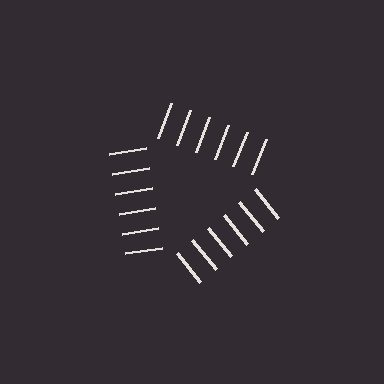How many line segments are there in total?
18 — 6 along each of the 3 edges.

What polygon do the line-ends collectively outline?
An illusory triangle — the line segments terminate on its edges but no continuous stroke is drawn.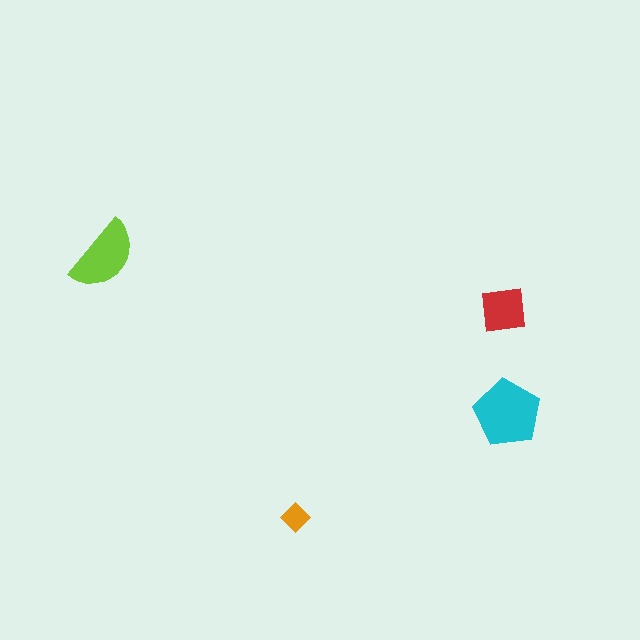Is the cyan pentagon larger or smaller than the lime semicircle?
Larger.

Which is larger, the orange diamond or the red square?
The red square.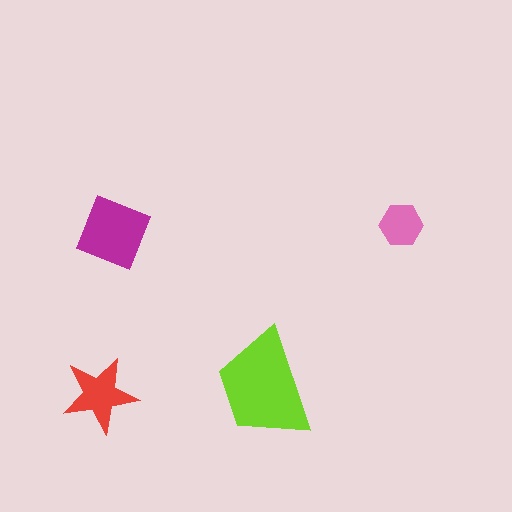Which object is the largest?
The lime trapezoid.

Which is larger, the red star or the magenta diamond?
The magenta diamond.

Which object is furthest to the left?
The red star is leftmost.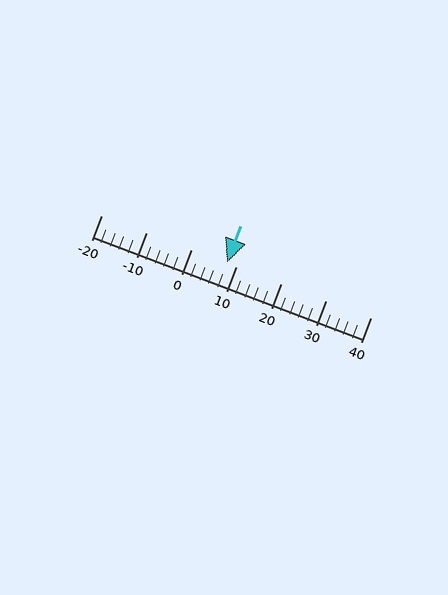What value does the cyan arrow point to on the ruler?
The cyan arrow points to approximately 8.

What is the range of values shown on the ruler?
The ruler shows values from -20 to 40.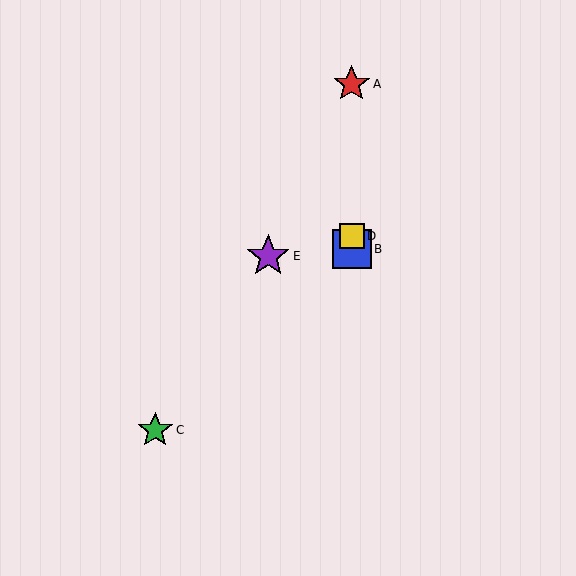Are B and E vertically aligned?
No, B is at x≈352 and E is at x≈268.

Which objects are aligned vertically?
Objects A, B, D are aligned vertically.